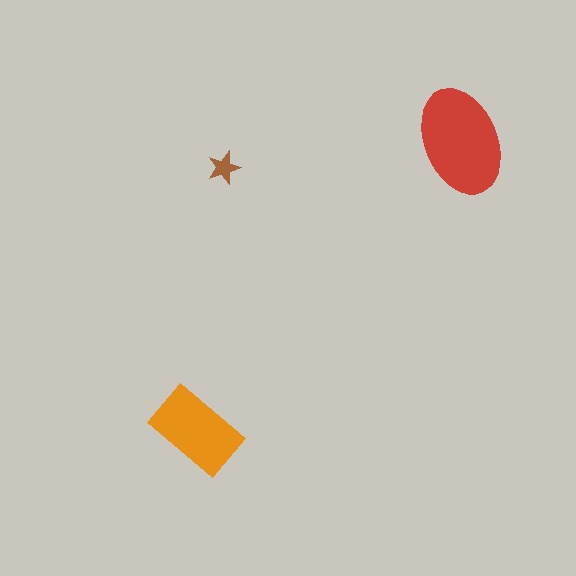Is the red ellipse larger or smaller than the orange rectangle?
Larger.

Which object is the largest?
The red ellipse.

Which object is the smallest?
The brown star.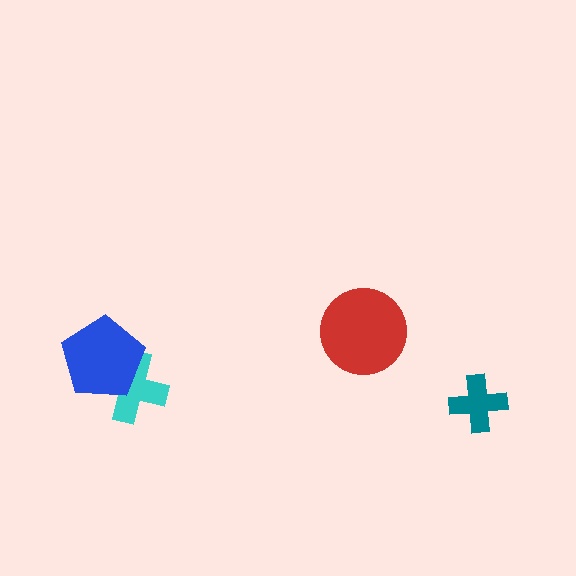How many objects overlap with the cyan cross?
1 object overlaps with the cyan cross.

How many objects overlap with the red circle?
0 objects overlap with the red circle.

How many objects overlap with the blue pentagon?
1 object overlaps with the blue pentagon.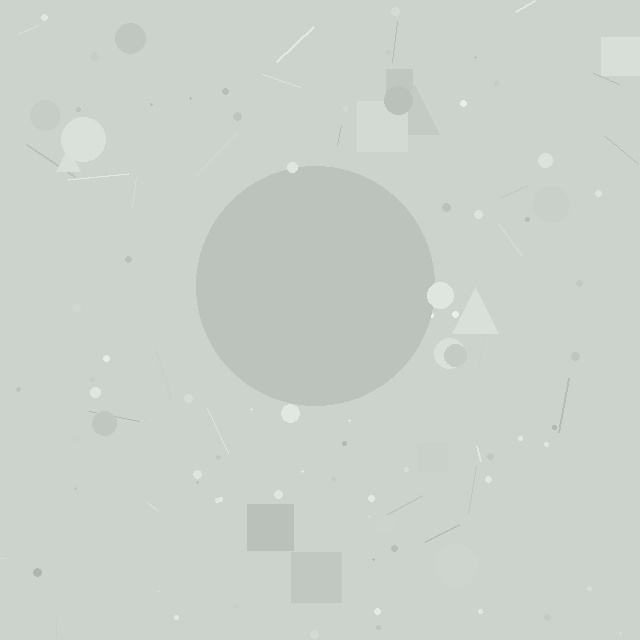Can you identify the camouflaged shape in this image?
The camouflaged shape is a circle.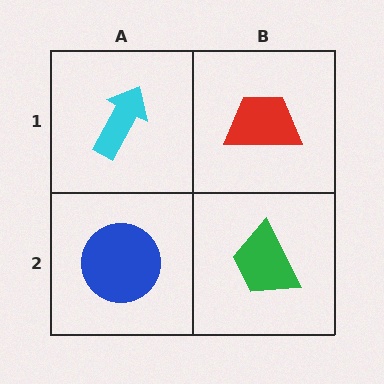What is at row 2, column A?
A blue circle.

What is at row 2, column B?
A green trapezoid.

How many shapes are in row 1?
2 shapes.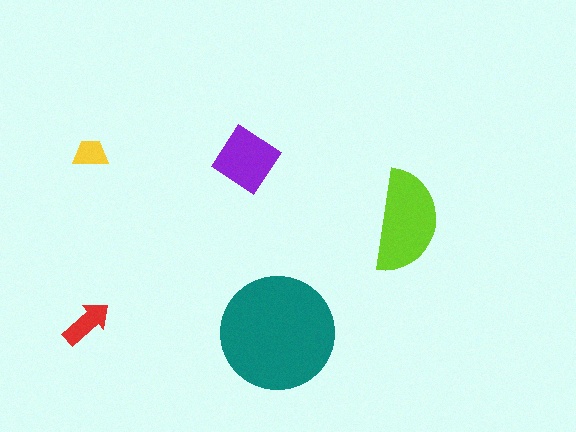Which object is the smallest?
The yellow trapezoid.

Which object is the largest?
The teal circle.